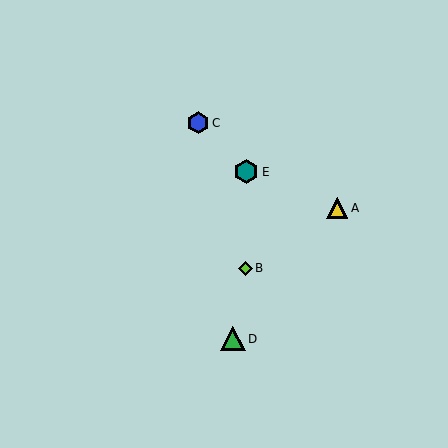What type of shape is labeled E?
Shape E is a teal hexagon.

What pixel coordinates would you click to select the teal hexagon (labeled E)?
Click at (246, 172) to select the teal hexagon E.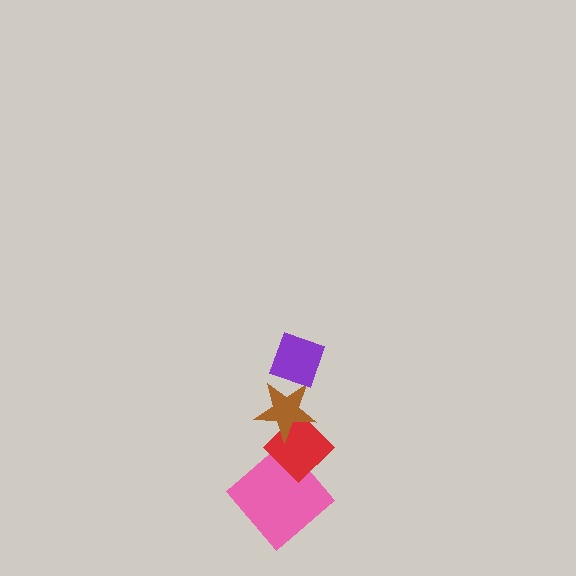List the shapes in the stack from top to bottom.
From top to bottom: the purple diamond, the brown star, the red diamond, the pink diamond.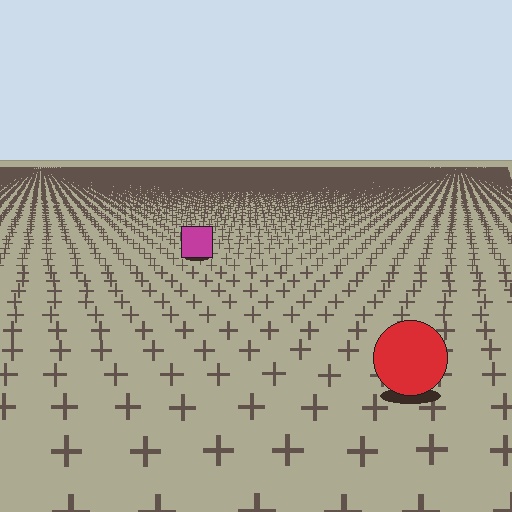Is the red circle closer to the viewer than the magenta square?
Yes. The red circle is closer — you can tell from the texture gradient: the ground texture is coarser near it.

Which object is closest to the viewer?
The red circle is closest. The texture marks near it are larger and more spread out.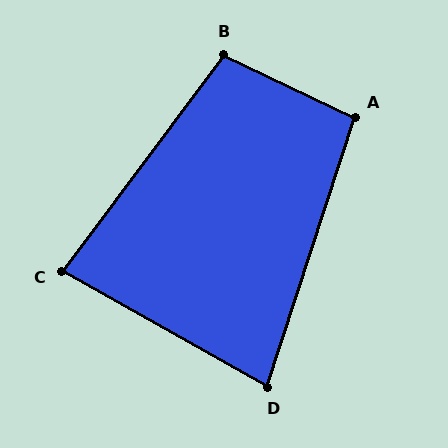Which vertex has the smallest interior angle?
D, at approximately 79 degrees.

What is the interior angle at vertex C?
Approximately 83 degrees (acute).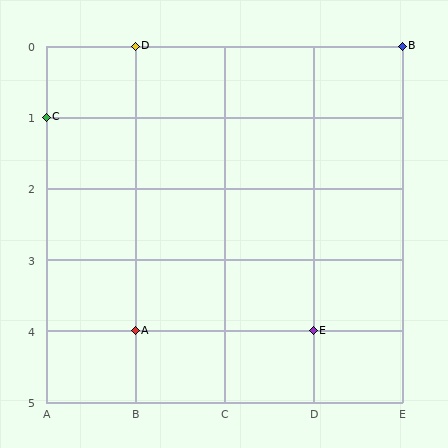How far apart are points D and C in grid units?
Points D and C are 1 column and 1 row apart (about 1.4 grid units diagonally).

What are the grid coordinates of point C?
Point C is at grid coordinates (A, 1).